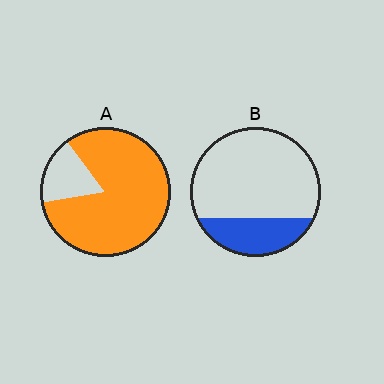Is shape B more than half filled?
No.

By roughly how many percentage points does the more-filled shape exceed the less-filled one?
By roughly 60 percentage points (A over B).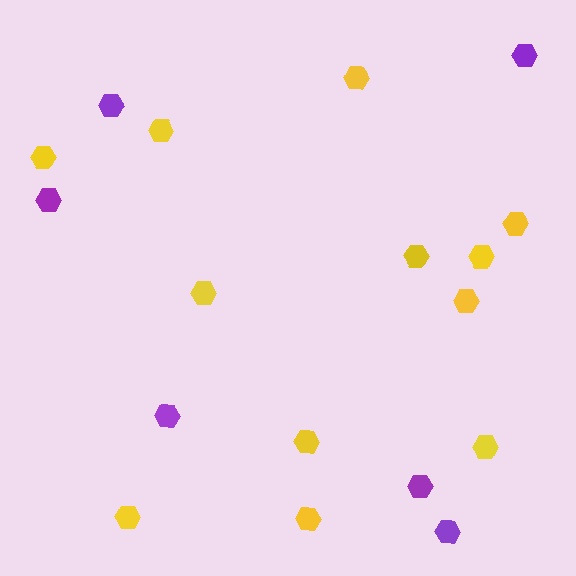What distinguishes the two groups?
There are 2 groups: one group of purple hexagons (6) and one group of yellow hexagons (12).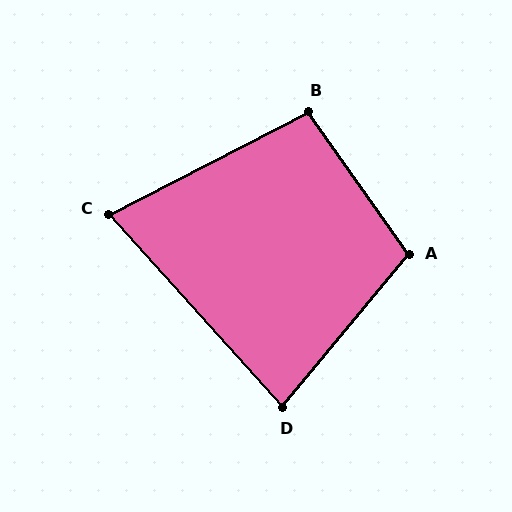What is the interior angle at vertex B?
Approximately 98 degrees (obtuse).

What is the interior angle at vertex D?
Approximately 82 degrees (acute).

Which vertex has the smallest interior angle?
C, at approximately 75 degrees.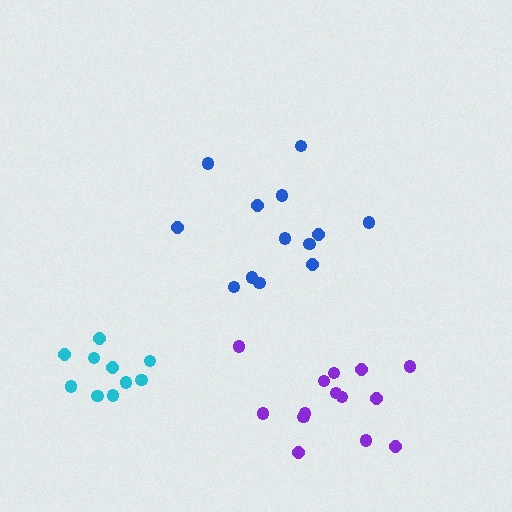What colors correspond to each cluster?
The clusters are colored: cyan, blue, purple.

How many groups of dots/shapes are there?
There are 3 groups.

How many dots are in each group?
Group 1: 10 dots, Group 2: 13 dots, Group 3: 14 dots (37 total).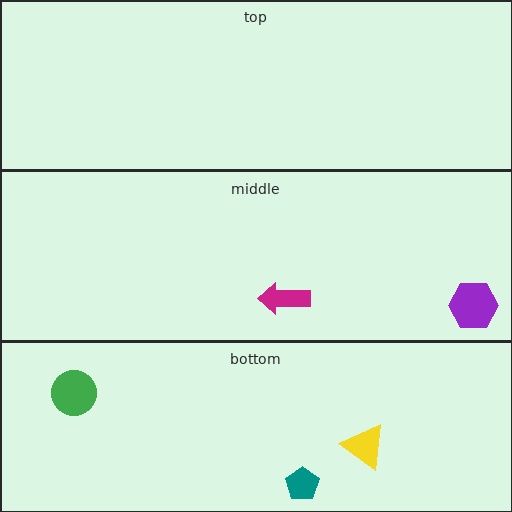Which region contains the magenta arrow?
The middle region.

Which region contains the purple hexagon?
The middle region.